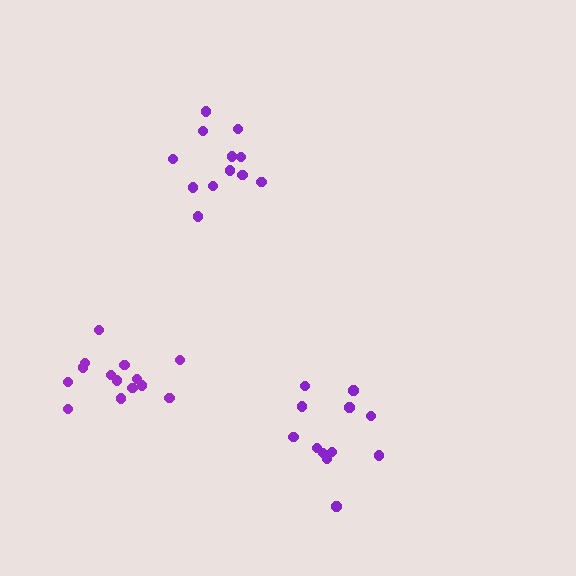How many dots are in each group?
Group 1: 12 dots, Group 2: 12 dots, Group 3: 14 dots (38 total).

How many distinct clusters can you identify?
There are 3 distinct clusters.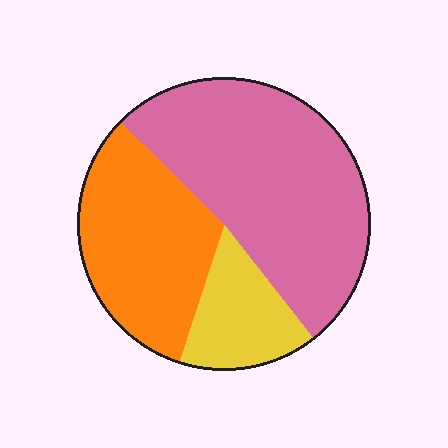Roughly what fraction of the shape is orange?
Orange covers about 30% of the shape.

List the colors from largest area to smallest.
From largest to smallest: pink, orange, yellow.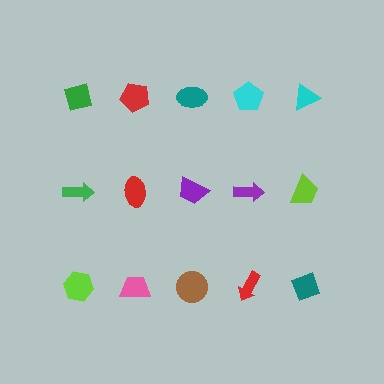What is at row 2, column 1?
A green arrow.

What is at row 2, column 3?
A purple trapezoid.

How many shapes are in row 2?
5 shapes.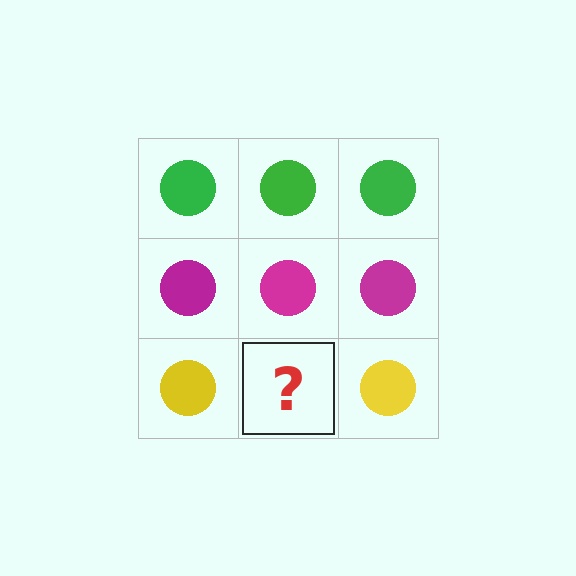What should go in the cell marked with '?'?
The missing cell should contain a yellow circle.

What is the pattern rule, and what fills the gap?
The rule is that each row has a consistent color. The gap should be filled with a yellow circle.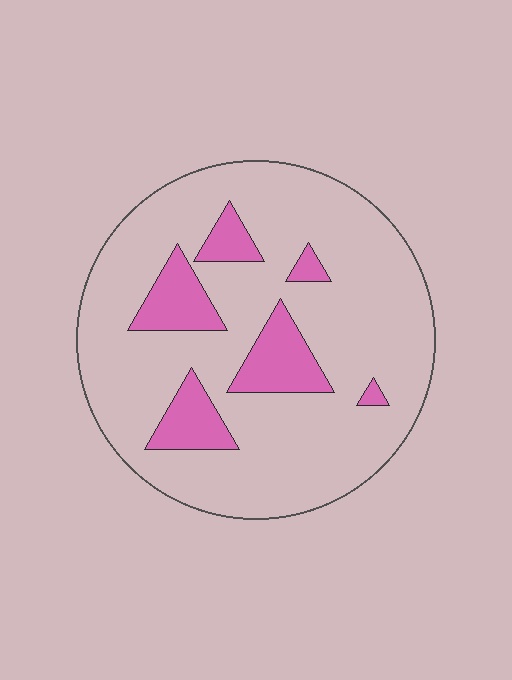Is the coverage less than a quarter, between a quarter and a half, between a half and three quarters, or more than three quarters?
Less than a quarter.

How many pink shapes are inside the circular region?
6.